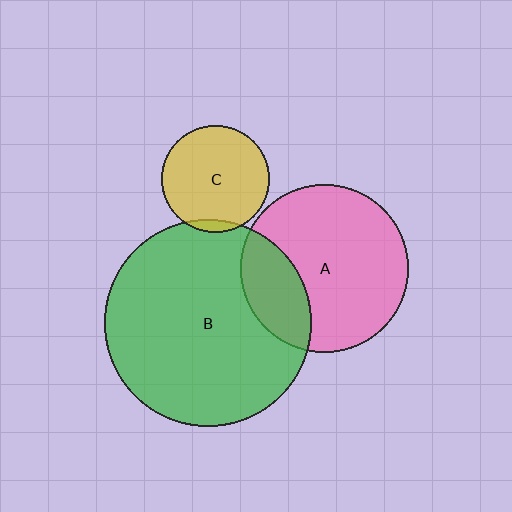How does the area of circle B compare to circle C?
Approximately 3.7 times.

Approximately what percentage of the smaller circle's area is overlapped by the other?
Approximately 25%.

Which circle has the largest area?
Circle B (green).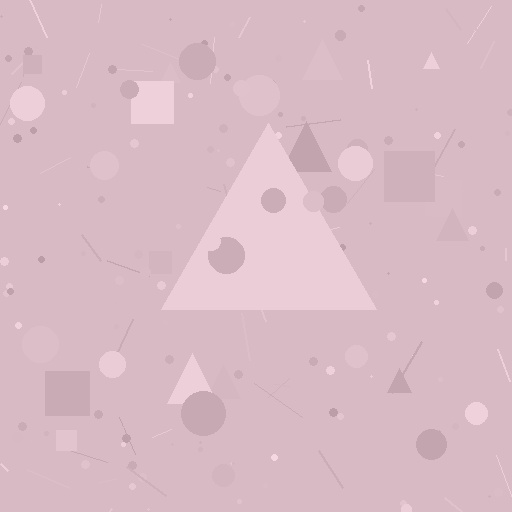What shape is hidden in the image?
A triangle is hidden in the image.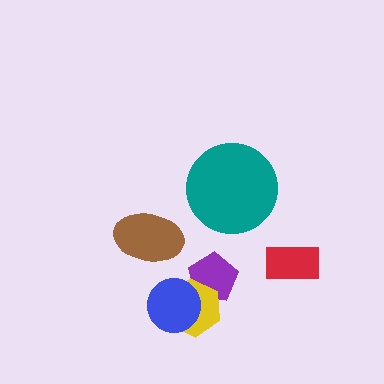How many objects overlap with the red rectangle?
0 objects overlap with the red rectangle.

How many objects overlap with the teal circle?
0 objects overlap with the teal circle.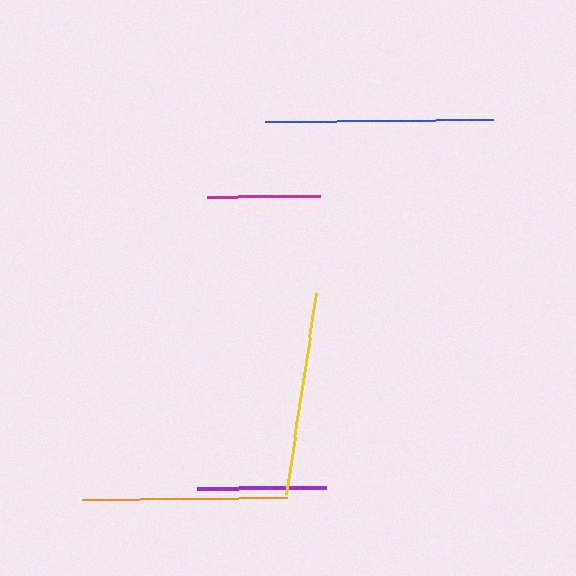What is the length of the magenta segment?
The magenta segment is approximately 114 pixels long.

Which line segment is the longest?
The blue line is the longest at approximately 228 pixels.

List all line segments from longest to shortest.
From longest to shortest: blue, orange, yellow, purple, magenta.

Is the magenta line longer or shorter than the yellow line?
The yellow line is longer than the magenta line.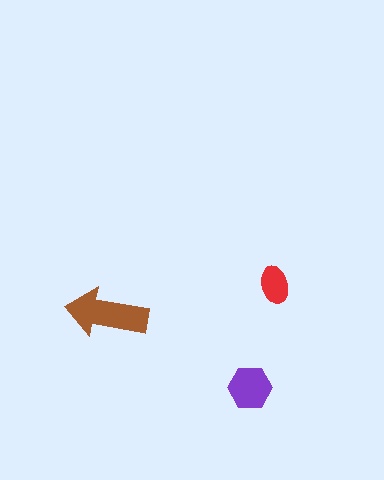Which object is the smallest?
The red ellipse.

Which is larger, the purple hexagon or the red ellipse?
The purple hexagon.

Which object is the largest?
The brown arrow.